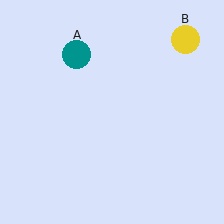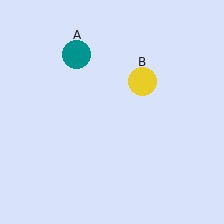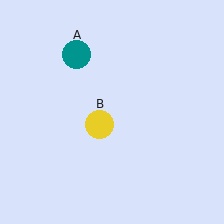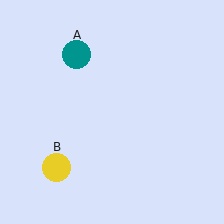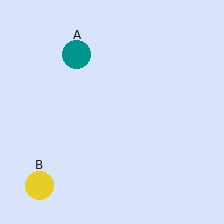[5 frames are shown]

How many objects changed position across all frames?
1 object changed position: yellow circle (object B).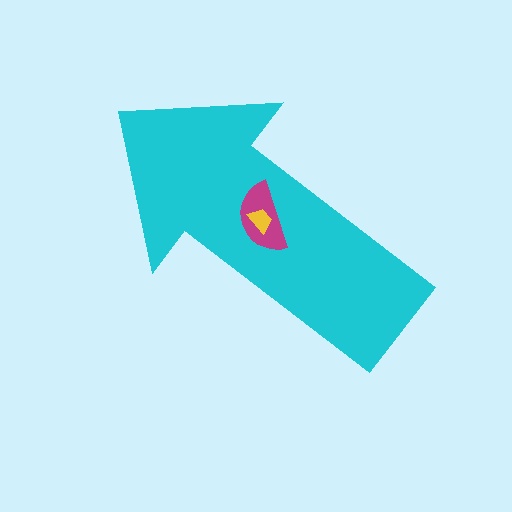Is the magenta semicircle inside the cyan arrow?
Yes.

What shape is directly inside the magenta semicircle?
The yellow trapezoid.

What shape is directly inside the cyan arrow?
The magenta semicircle.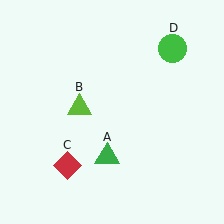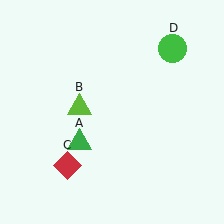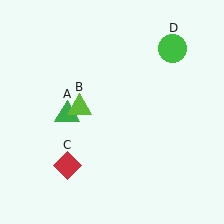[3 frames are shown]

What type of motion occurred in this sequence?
The green triangle (object A) rotated clockwise around the center of the scene.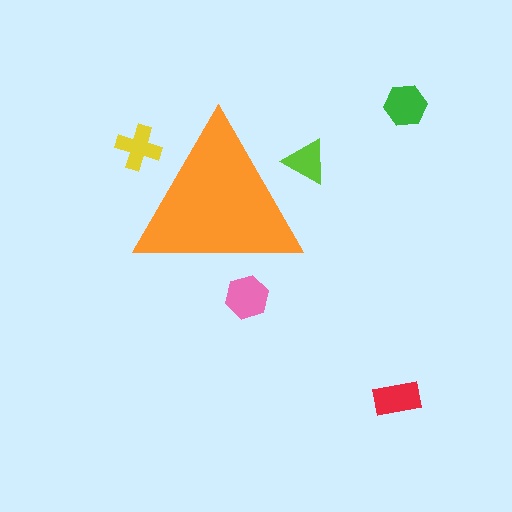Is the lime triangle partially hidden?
Yes, the lime triangle is partially hidden behind the orange triangle.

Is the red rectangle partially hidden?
No, the red rectangle is fully visible.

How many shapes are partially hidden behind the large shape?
3 shapes are partially hidden.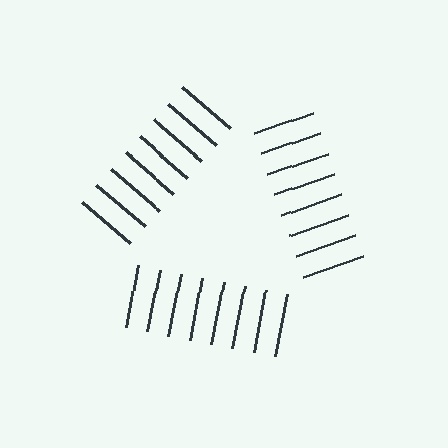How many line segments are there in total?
24 — 8 along each of the 3 edges.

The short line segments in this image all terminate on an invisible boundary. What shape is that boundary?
An illusory triangle — the line segments terminate on its edges but no continuous stroke is drawn.